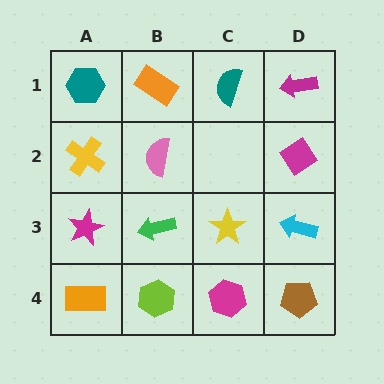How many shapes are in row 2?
3 shapes.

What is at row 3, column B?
A green arrow.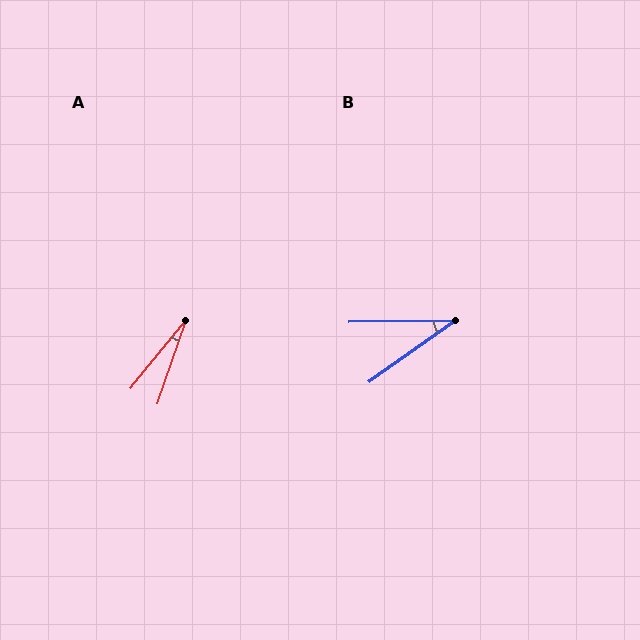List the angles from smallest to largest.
A (21°), B (34°).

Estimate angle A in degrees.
Approximately 21 degrees.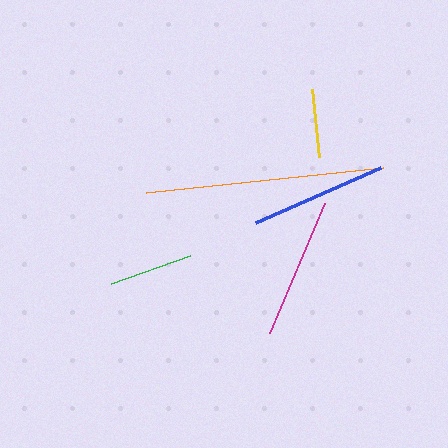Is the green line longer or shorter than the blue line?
The blue line is longer than the green line.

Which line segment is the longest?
The orange line is the longest at approximately 239 pixels.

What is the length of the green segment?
The green segment is approximately 84 pixels long.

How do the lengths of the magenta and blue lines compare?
The magenta and blue lines are approximately the same length.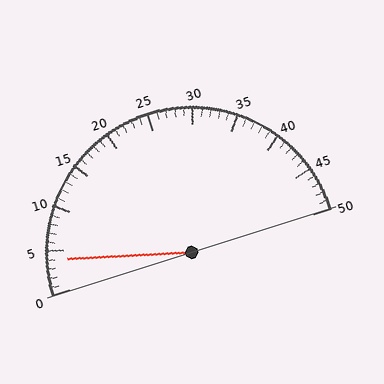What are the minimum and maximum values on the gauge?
The gauge ranges from 0 to 50.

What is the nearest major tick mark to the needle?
The nearest major tick mark is 5.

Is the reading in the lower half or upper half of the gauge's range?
The reading is in the lower half of the range (0 to 50).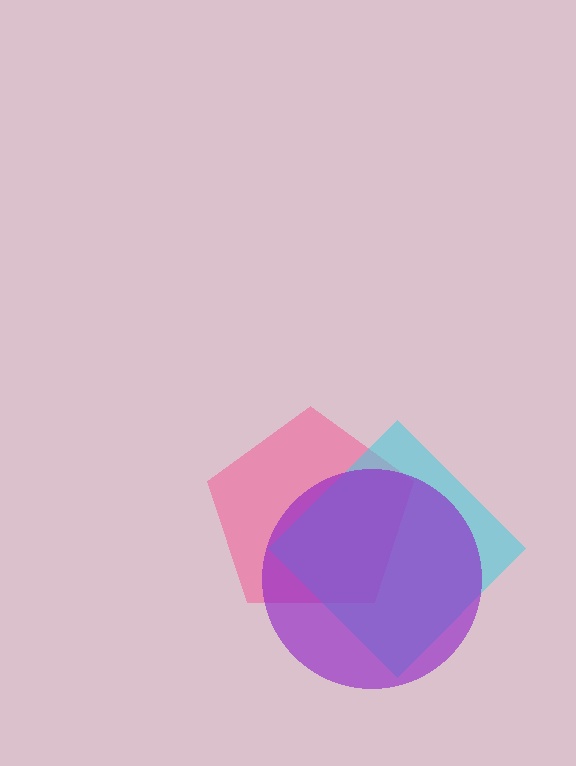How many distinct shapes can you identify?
There are 3 distinct shapes: a pink pentagon, a cyan diamond, a purple circle.